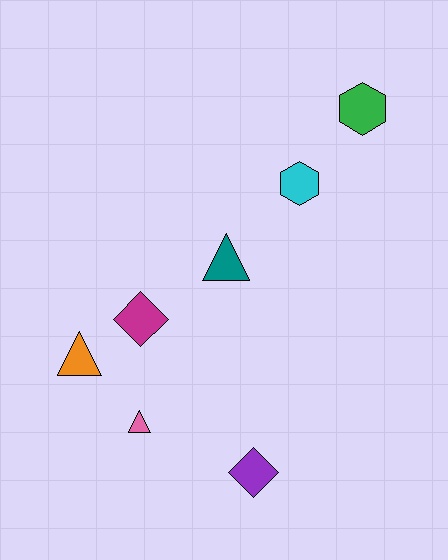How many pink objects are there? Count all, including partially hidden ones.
There is 1 pink object.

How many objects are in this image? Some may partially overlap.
There are 7 objects.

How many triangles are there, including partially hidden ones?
There are 3 triangles.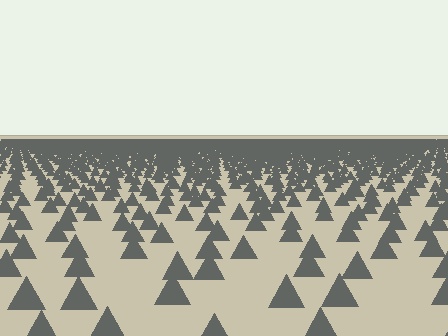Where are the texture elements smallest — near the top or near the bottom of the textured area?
Near the top.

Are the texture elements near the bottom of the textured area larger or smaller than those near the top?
Larger. Near the bottom, elements are closer to the viewer and appear at a bigger on-screen size.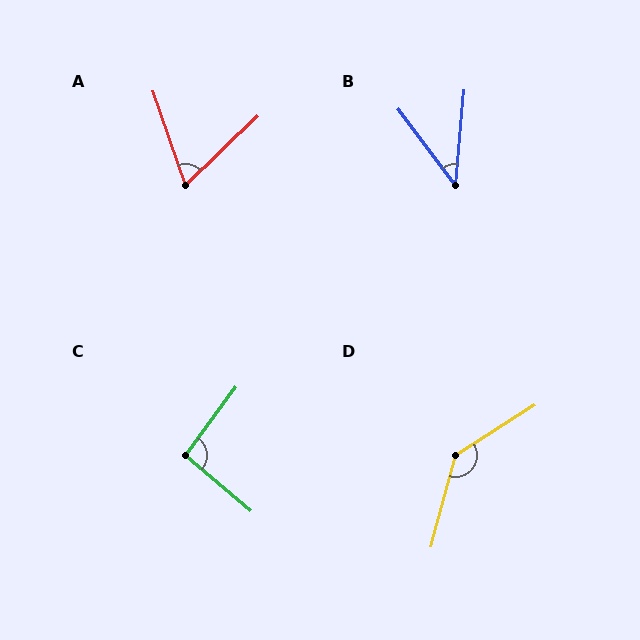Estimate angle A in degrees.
Approximately 65 degrees.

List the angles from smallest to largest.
B (42°), A (65°), C (94°), D (138°).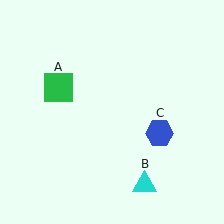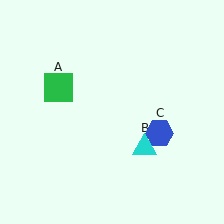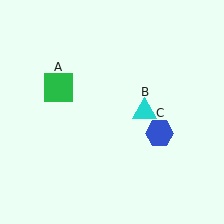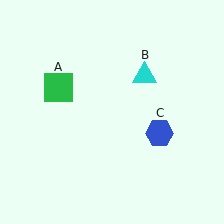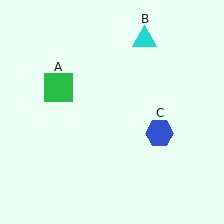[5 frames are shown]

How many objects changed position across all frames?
1 object changed position: cyan triangle (object B).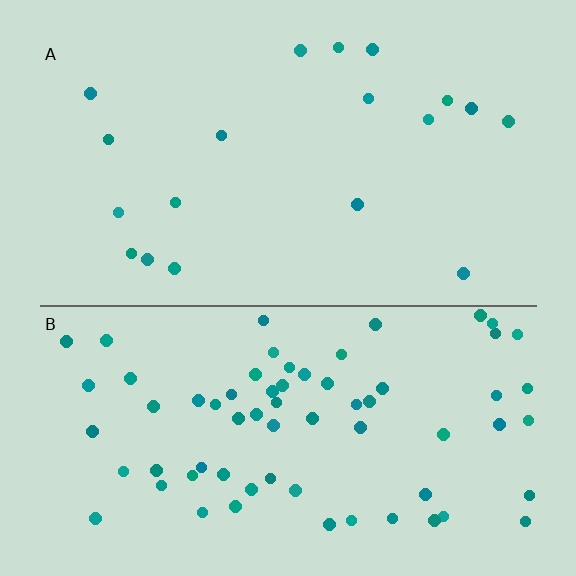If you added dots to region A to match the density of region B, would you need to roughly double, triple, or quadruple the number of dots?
Approximately quadruple.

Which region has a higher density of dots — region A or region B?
B (the bottom).